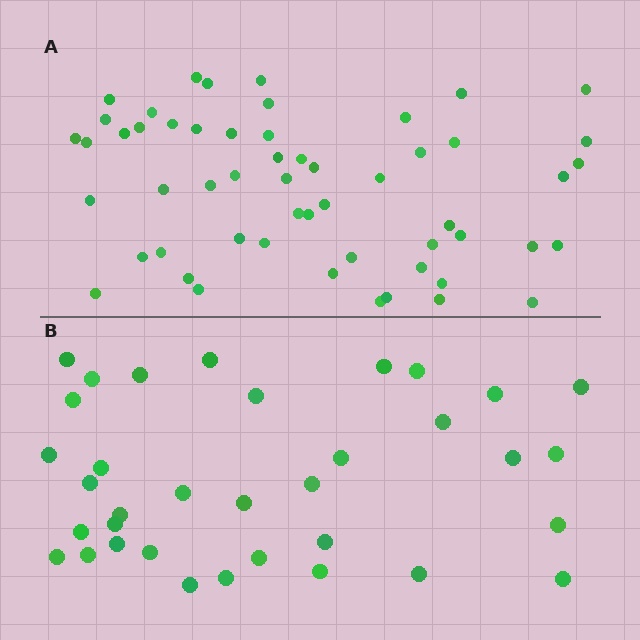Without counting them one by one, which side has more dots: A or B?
Region A (the top region) has more dots.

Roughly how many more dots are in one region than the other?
Region A has approximately 20 more dots than region B.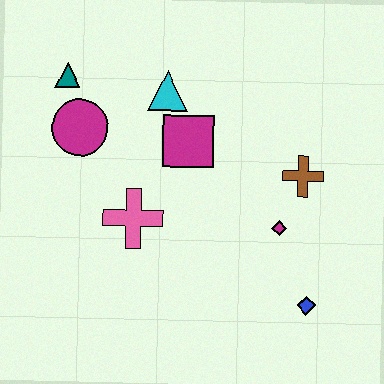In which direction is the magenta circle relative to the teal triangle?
The magenta circle is below the teal triangle.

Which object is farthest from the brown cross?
The teal triangle is farthest from the brown cross.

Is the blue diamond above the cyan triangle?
No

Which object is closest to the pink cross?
The magenta square is closest to the pink cross.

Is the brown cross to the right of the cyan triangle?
Yes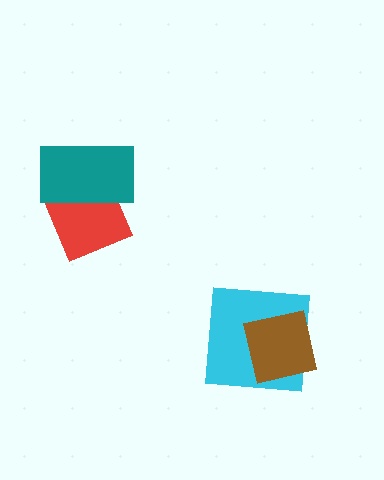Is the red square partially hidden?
Yes, it is partially covered by another shape.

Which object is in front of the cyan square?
The brown square is in front of the cyan square.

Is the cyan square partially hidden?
Yes, it is partially covered by another shape.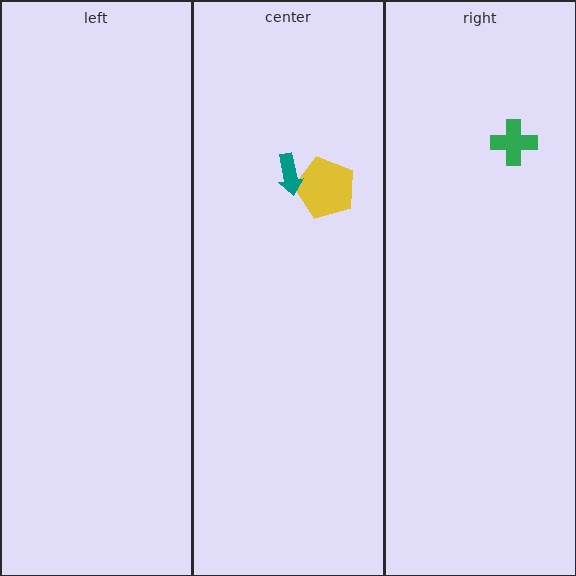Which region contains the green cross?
The right region.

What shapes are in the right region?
The green cross.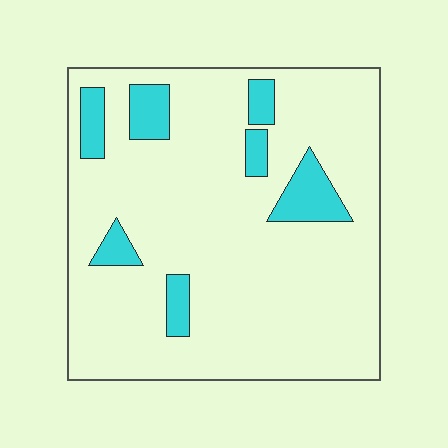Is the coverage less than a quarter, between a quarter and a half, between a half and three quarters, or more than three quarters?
Less than a quarter.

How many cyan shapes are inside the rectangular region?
7.